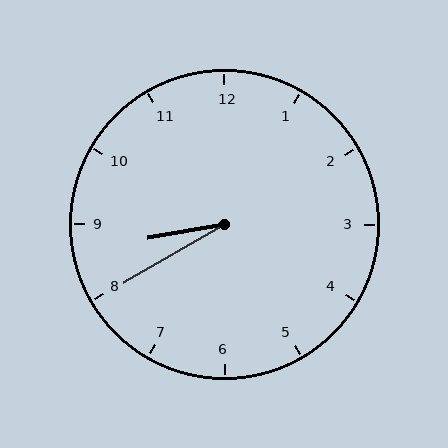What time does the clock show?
8:40.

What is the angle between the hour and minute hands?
Approximately 20 degrees.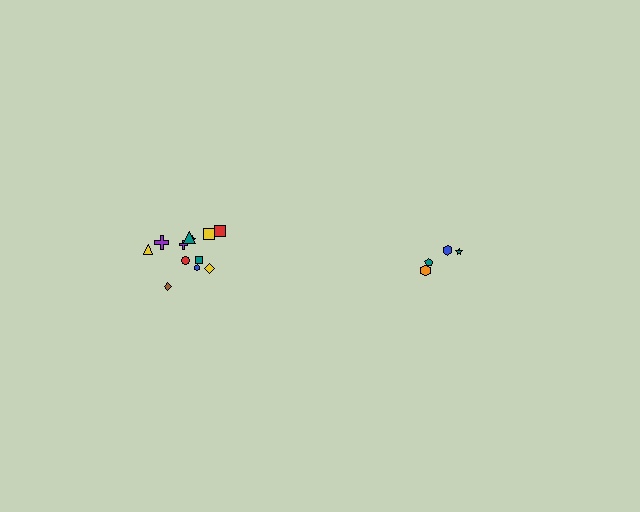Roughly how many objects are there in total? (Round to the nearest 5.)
Roughly 15 objects in total.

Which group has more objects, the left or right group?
The left group.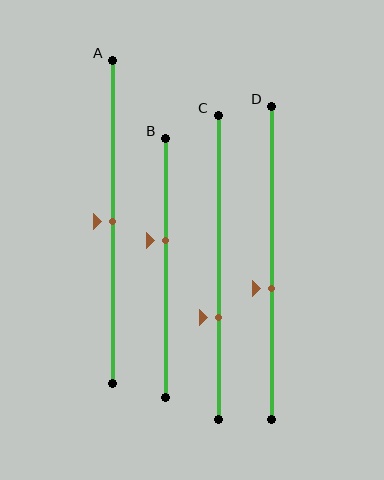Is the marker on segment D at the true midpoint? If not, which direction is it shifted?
No, the marker on segment D is shifted downward by about 8% of the segment length.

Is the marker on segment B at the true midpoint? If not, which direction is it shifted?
No, the marker on segment B is shifted upward by about 10% of the segment length.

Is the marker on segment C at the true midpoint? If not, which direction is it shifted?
No, the marker on segment C is shifted downward by about 16% of the segment length.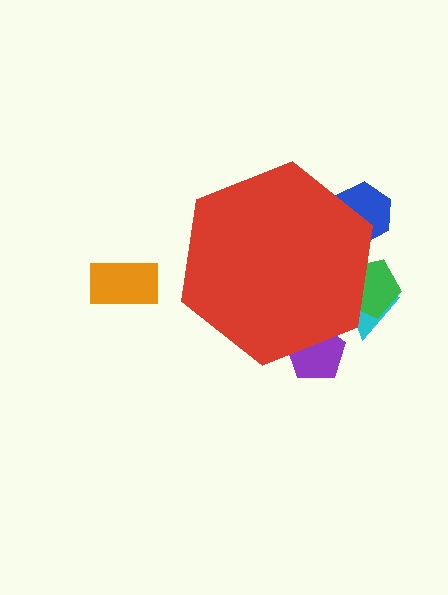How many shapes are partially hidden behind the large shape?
4 shapes are partially hidden.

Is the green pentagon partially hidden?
Yes, the green pentagon is partially hidden behind the red hexagon.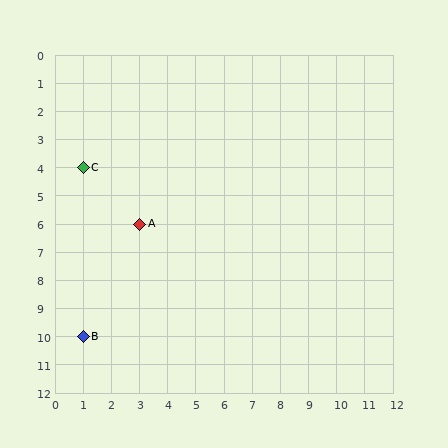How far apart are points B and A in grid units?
Points B and A are 2 columns and 4 rows apart (about 4.5 grid units diagonally).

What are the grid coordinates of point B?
Point B is at grid coordinates (1, 10).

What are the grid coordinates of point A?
Point A is at grid coordinates (3, 6).